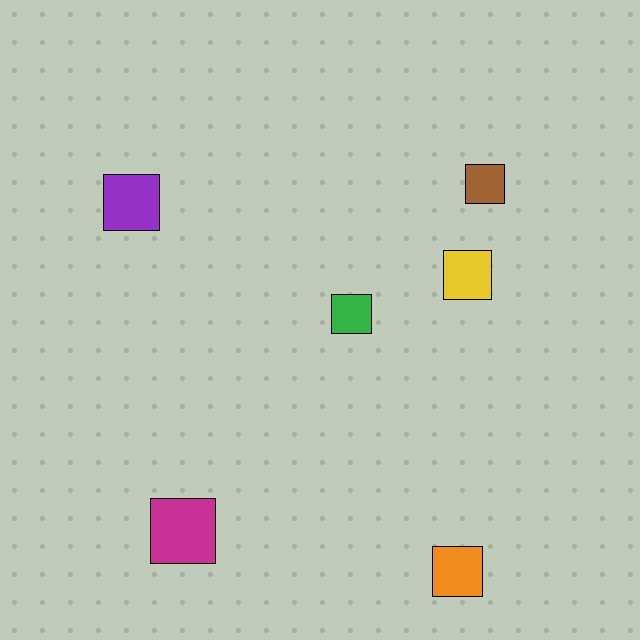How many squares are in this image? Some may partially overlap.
There are 6 squares.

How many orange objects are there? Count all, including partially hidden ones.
There is 1 orange object.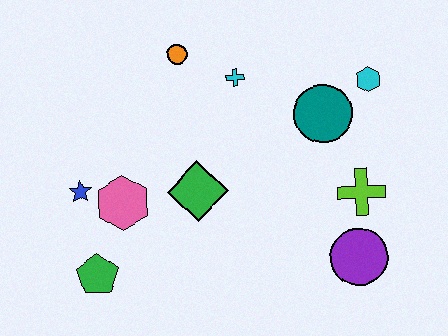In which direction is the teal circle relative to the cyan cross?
The teal circle is to the right of the cyan cross.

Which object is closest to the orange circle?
The cyan cross is closest to the orange circle.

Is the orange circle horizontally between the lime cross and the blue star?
Yes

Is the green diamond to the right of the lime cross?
No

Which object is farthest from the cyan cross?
The green pentagon is farthest from the cyan cross.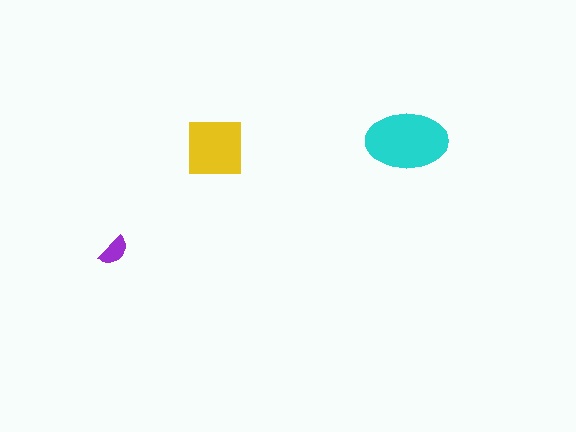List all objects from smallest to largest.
The purple semicircle, the yellow square, the cyan ellipse.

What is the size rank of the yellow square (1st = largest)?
2nd.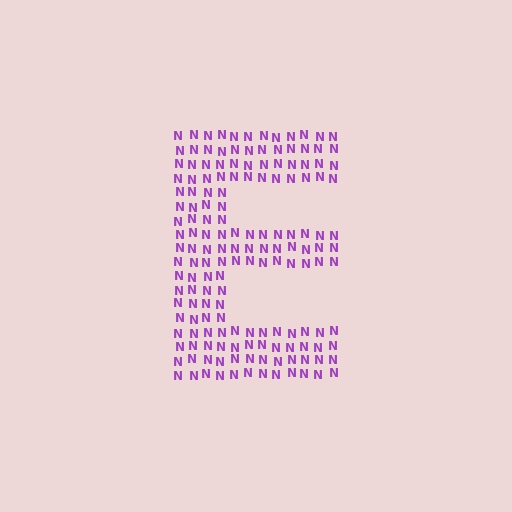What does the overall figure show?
The overall figure shows the letter E.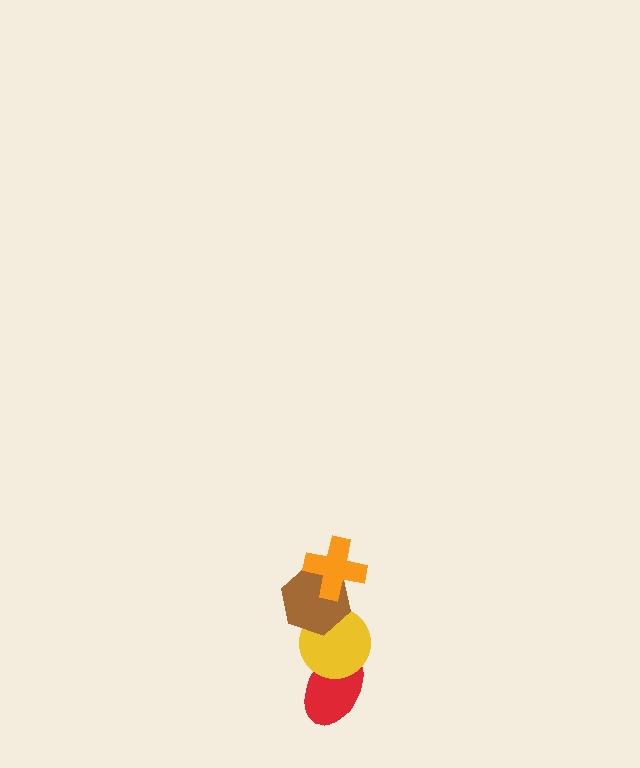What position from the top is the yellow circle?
The yellow circle is 3rd from the top.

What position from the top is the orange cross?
The orange cross is 1st from the top.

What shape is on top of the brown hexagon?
The orange cross is on top of the brown hexagon.